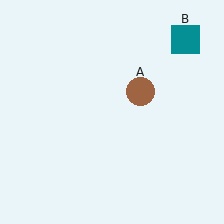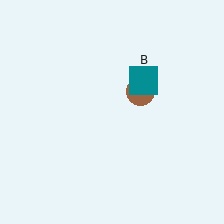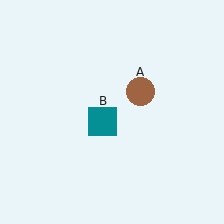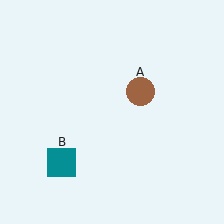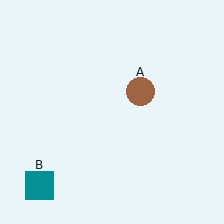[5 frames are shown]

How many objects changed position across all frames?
1 object changed position: teal square (object B).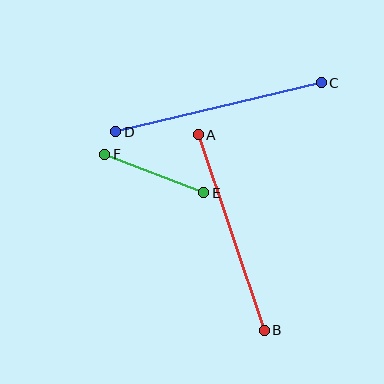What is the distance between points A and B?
The distance is approximately 206 pixels.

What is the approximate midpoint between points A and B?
The midpoint is at approximately (231, 232) pixels.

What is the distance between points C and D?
The distance is approximately 211 pixels.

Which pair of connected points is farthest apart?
Points C and D are farthest apart.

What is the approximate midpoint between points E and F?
The midpoint is at approximately (154, 174) pixels.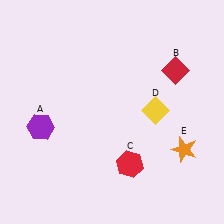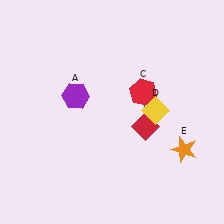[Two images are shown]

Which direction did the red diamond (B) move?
The red diamond (B) moved down.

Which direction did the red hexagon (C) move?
The red hexagon (C) moved up.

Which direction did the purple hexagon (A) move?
The purple hexagon (A) moved right.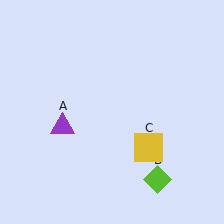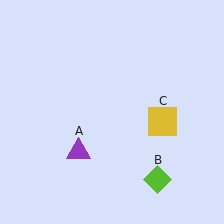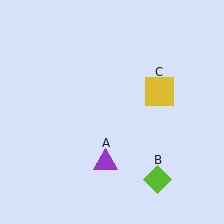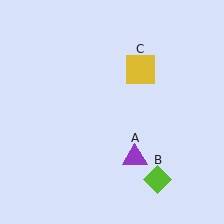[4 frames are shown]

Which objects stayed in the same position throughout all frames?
Lime diamond (object B) remained stationary.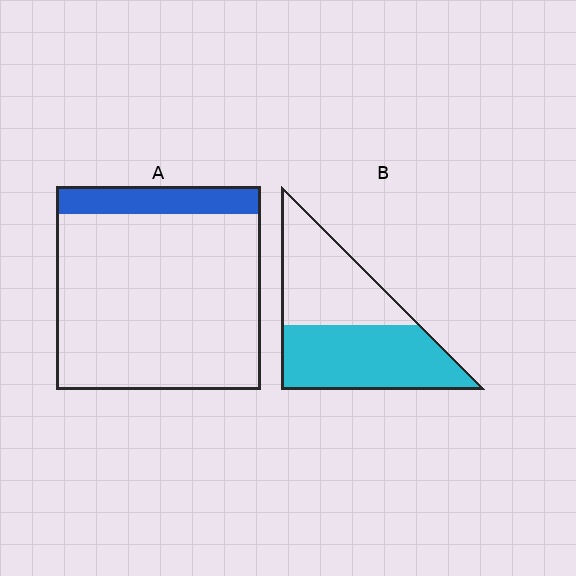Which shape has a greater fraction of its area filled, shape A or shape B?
Shape B.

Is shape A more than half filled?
No.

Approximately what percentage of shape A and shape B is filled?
A is approximately 15% and B is approximately 55%.